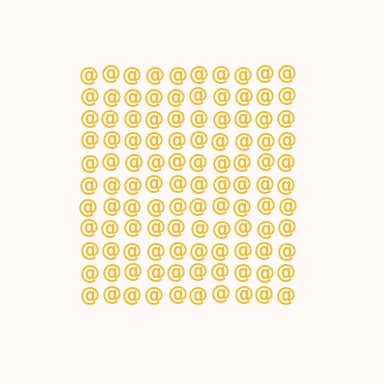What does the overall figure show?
The overall figure shows a square.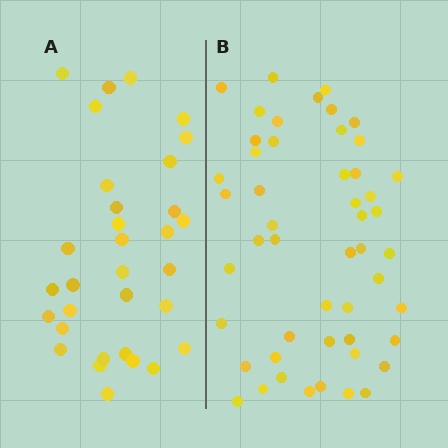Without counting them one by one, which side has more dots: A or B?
Region B (the right region) has more dots.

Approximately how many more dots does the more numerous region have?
Region B has approximately 20 more dots than region A.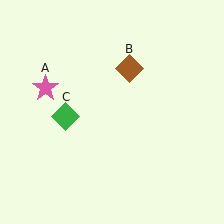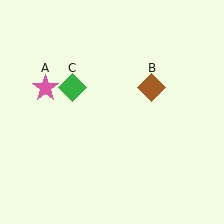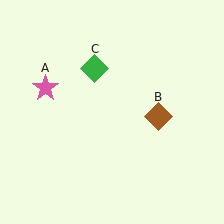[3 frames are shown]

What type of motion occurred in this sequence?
The brown diamond (object B), green diamond (object C) rotated clockwise around the center of the scene.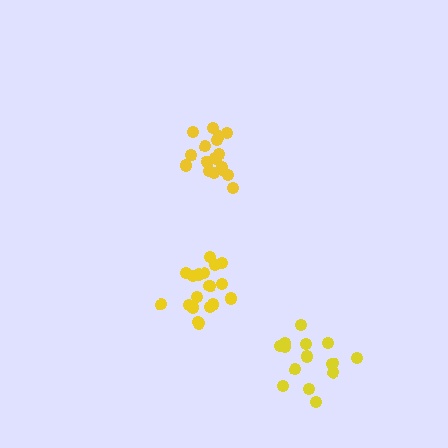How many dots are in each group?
Group 1: 18 dots, Group 2: 14 dots, Group 3: 17 dots (49 total).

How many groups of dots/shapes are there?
There are 3 groups.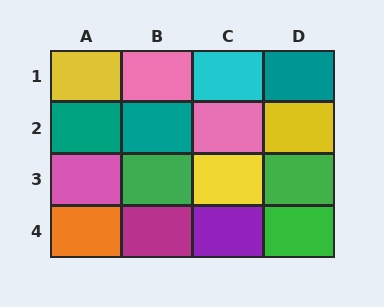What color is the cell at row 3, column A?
Pink.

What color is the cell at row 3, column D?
Green.